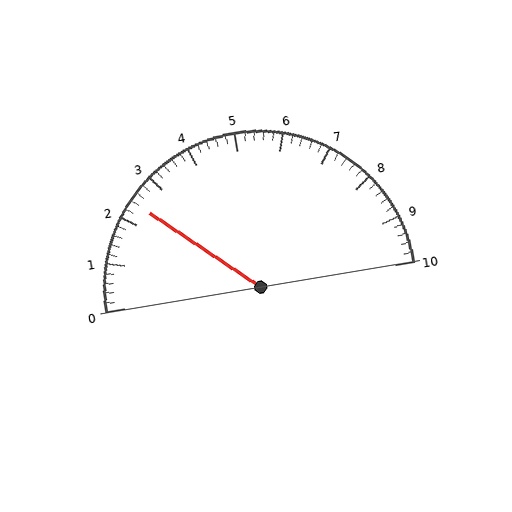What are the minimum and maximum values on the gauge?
The gauge ranges from 0 to 10.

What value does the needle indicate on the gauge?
The needle indicates approximately 2.4.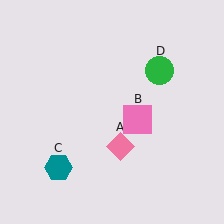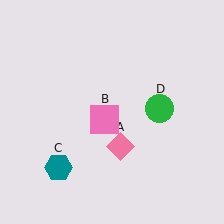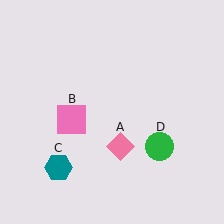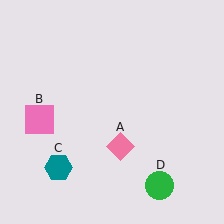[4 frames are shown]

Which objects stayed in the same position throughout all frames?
Pink diamond (object A) and teal hexagon (object C) remained stationary.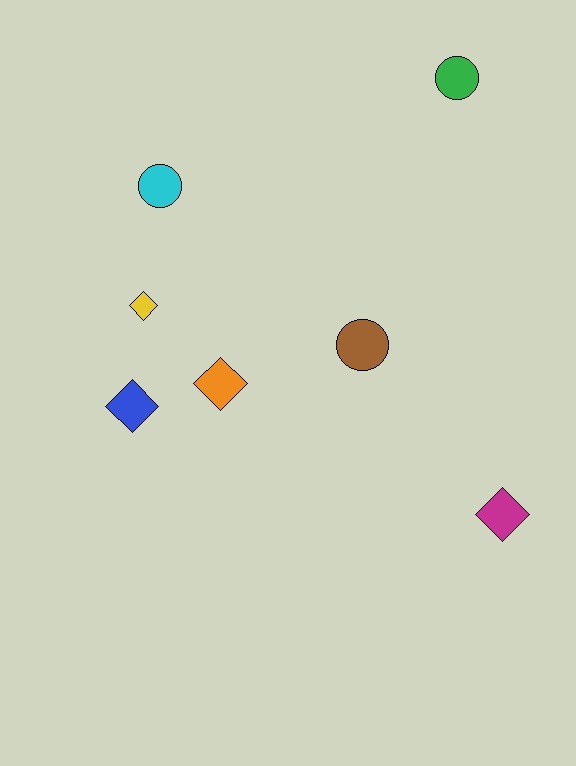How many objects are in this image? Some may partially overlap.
There are 7 objects.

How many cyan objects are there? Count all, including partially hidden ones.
There is 1 cyan object.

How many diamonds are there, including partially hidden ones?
There are 4 diamonds.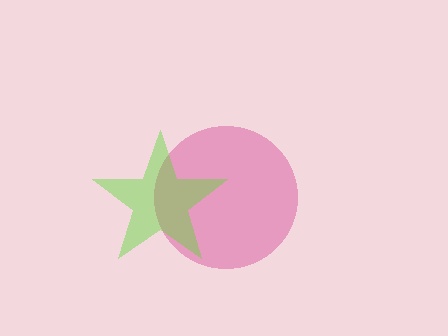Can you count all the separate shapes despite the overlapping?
Yes, there are 2 separate shapes.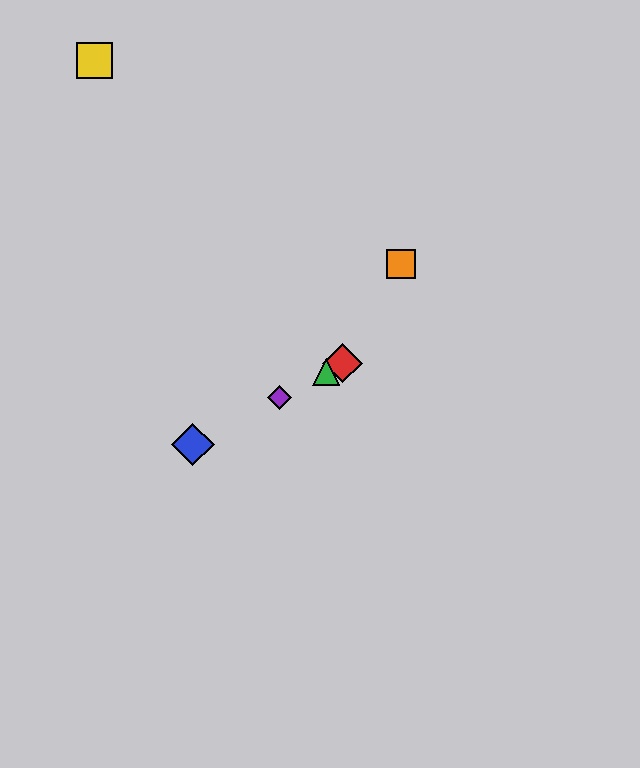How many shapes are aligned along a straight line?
4 shapes (the red diamond, the blue diamond, the green triangle, the purple diamond) are aligned along a straight line.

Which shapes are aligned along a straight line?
The red diamond, the blue diamond, the green triangle, the purple diamond are aligned along a straight line.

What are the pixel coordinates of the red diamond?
The red diamond is at (342, 363).